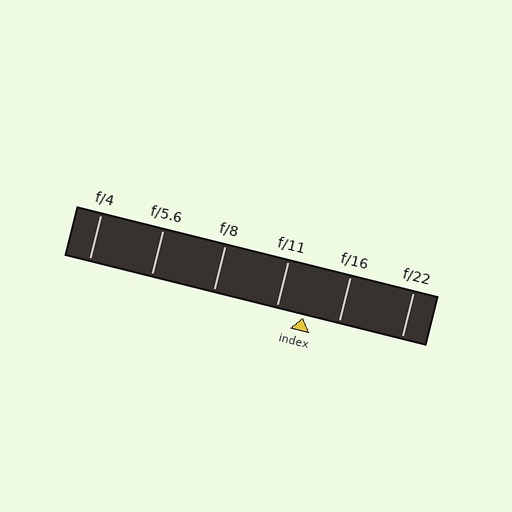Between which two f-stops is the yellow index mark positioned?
The index mark is between f/11 and f/16.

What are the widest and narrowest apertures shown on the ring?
The widest aperture shown is f/4 and the narrowest is f/22.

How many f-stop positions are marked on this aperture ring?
There are 6 f-stop positions marked.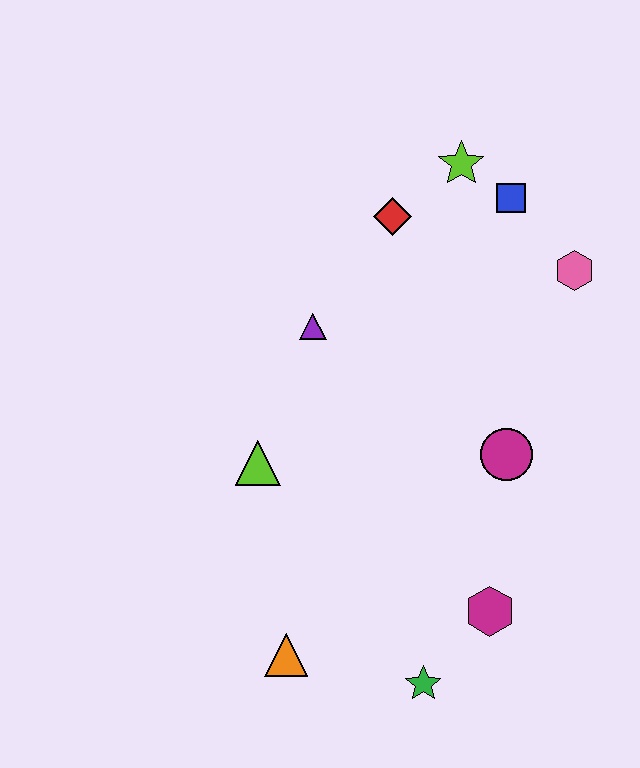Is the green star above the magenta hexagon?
No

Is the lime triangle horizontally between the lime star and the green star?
No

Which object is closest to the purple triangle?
The red diamond is closest to the purple triangle.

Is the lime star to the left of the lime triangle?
No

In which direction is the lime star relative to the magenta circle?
The lime star is above the magenta circle.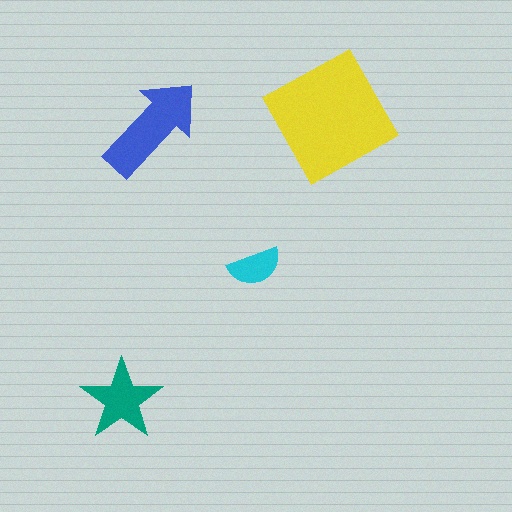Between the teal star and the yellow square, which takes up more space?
The yellow square.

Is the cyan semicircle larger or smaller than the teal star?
Smaller.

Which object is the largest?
The yellow square.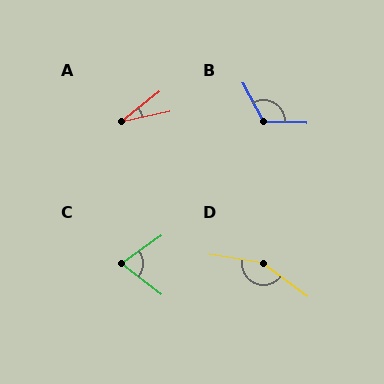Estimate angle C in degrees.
Approximately 72 degrees.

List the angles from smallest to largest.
A (26°), C (72°), B (121°), D (152°).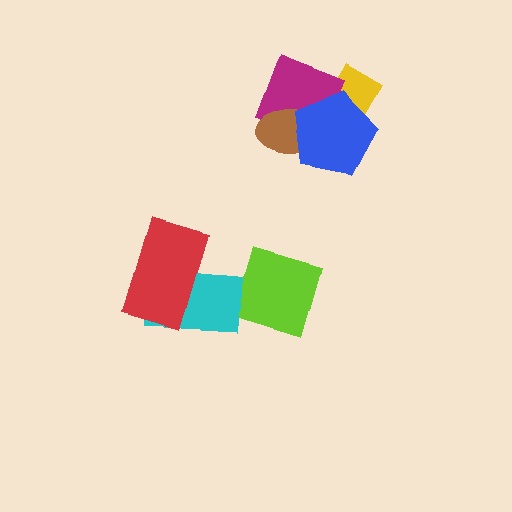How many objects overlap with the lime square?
0 objects overlap with the lime square.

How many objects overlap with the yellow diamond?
2 objects overlap with the yellow diamond.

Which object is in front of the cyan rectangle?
The red rectangle is in front of the cyan rectangle.